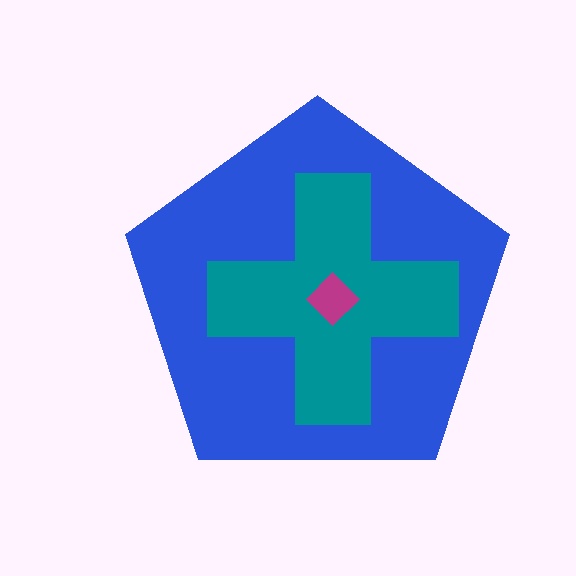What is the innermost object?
The magenta diamond.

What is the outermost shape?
The blue pentagon.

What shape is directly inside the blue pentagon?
The teal cross.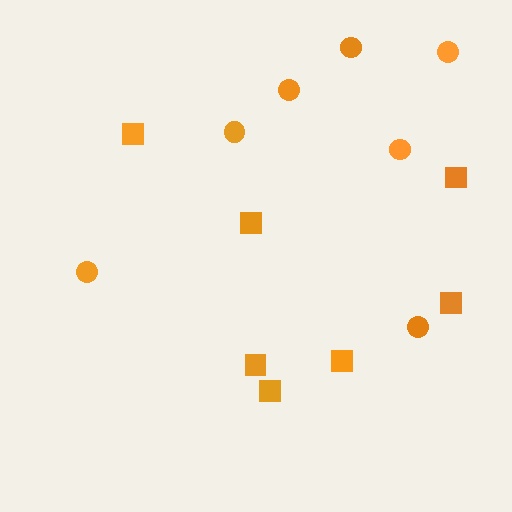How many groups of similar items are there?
There are 2 groups: one group of circles (7) and one group of squares (7).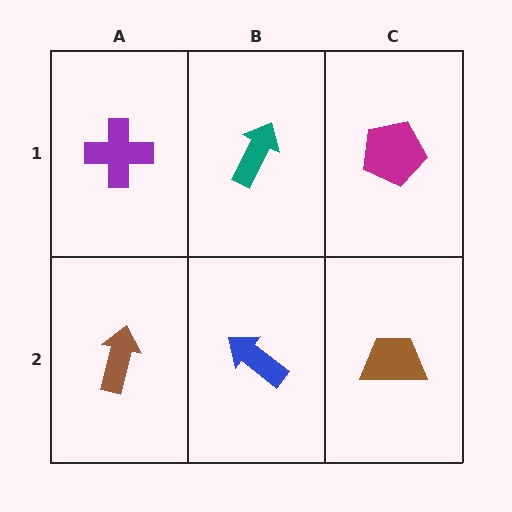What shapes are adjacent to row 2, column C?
A magenta pentagon (row 1, column C), a blue arrow (row 2, column B).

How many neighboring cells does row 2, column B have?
3.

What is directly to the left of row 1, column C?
A teal arrow.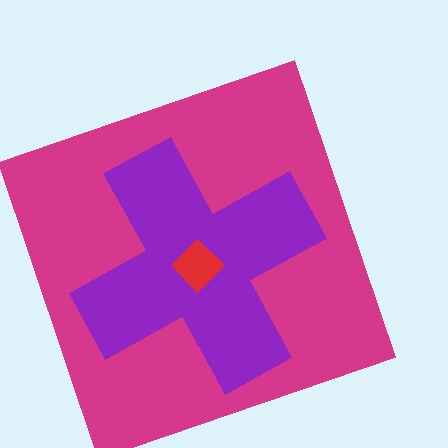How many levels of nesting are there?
3.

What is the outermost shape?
The magenta square.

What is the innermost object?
The red diamond.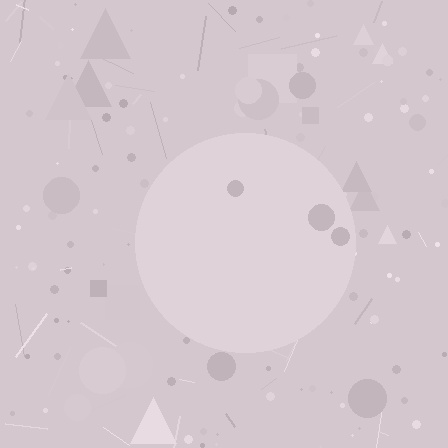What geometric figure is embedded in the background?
A circle is embedded in the background.